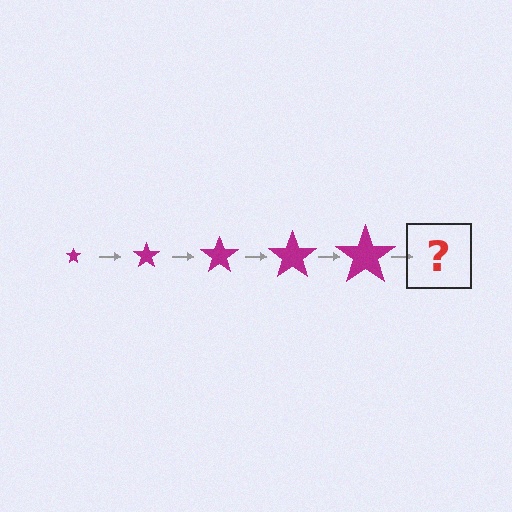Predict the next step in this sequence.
The next step is a magenta star, larger than the previous one.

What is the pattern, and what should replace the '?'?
The pattern is that the star gets progressively larger each step. The '?' should be a magenta star, larger than the previous one.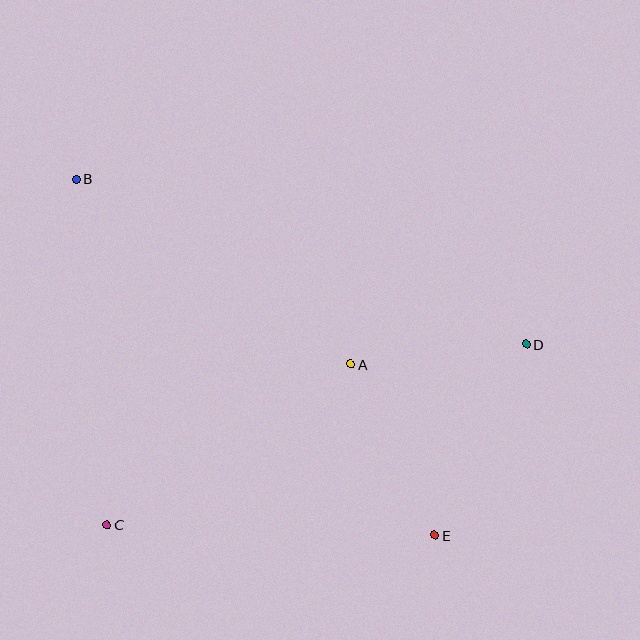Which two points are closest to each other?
Points A and D are closest to each other.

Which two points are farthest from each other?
Points B and E are farthest from each other.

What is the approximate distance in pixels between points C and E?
The distance between C and E is approximately 328 pixels.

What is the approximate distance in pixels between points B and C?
The distance between B and C is approximately 347 pixels.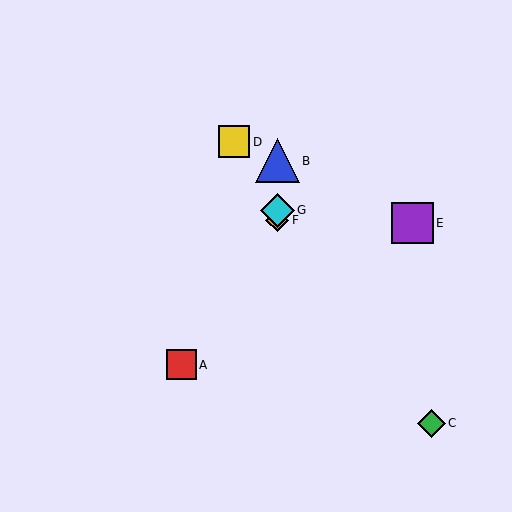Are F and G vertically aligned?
Yes, both are at x≈277.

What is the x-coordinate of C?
Object C is at x≈431.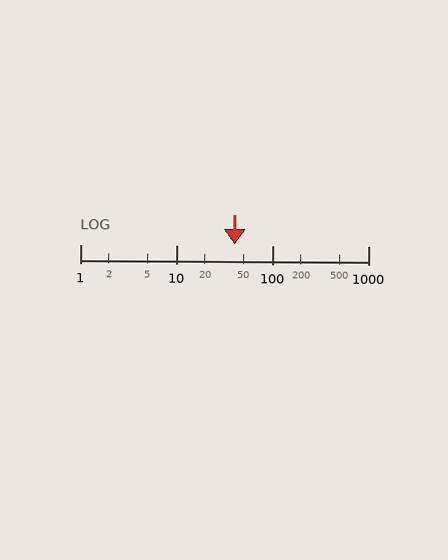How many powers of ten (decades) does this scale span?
The scale spans 3 decades, from 1 to 1000.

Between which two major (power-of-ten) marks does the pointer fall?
The pointer is between 10 and 100.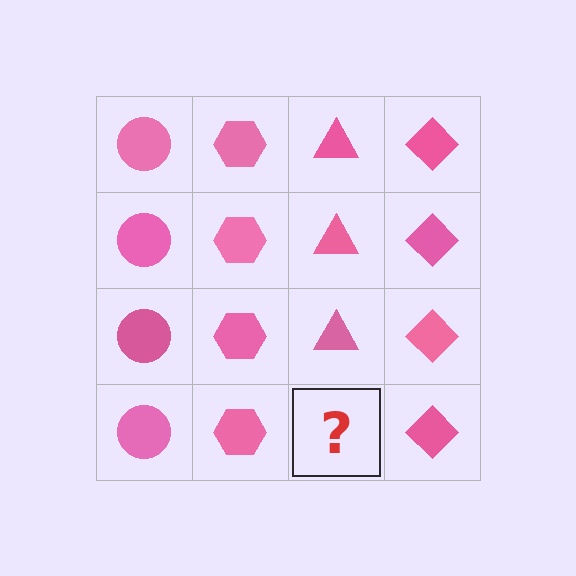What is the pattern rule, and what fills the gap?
The rule is that each column has a consistent shape. The gap should be filled with a pink triangle.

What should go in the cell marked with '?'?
The missing cell should contain a pink triangle.